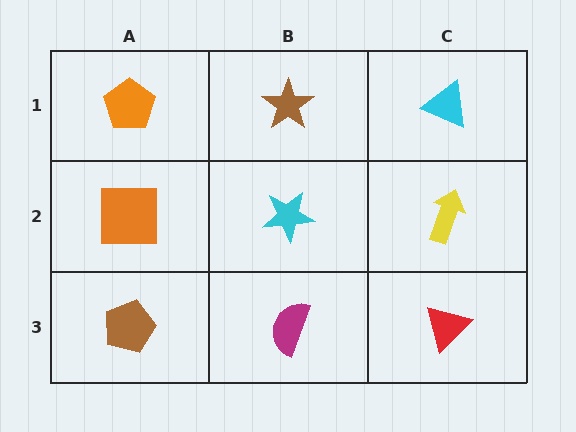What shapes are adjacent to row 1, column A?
An orange square (row 2, column A), a brown star (row 1, column B).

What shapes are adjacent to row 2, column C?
A cyan triangle (row 1, column C), a red triangle (row 3, column C), a cyan star (row 2, column B).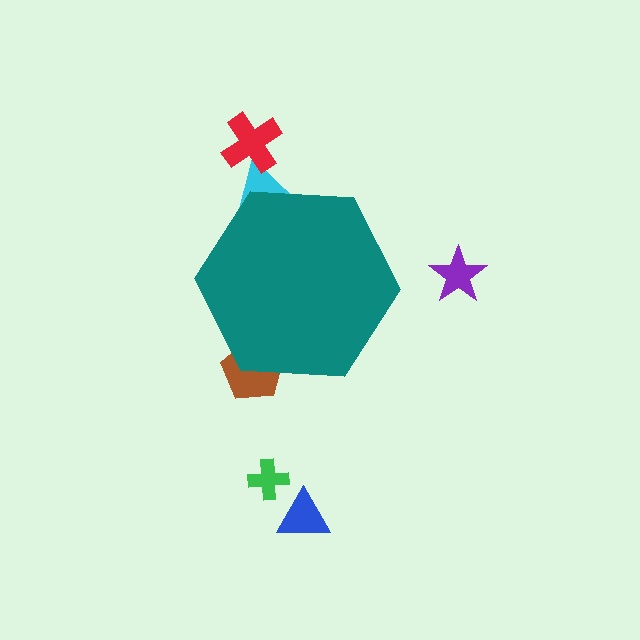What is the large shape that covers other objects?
A teal hexagon.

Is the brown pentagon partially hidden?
Yes, the brown pentagon is partially hidden behind the teal hexagon.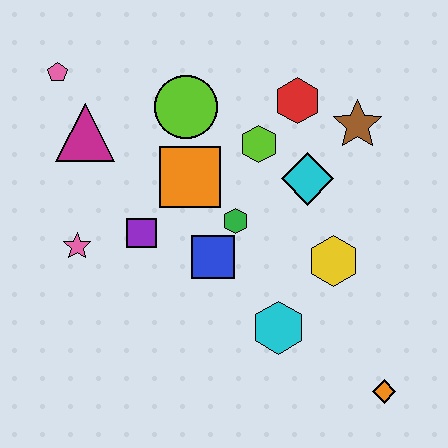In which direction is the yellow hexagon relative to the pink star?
The yellow hexagon is to the right of the pink star.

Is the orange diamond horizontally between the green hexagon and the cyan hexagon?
No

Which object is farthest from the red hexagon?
The orange diamond is farthest from the red hexagon.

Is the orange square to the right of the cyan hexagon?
No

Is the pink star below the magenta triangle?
Yes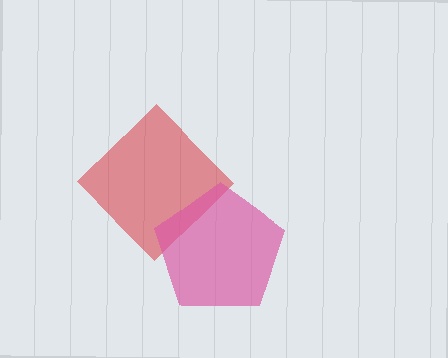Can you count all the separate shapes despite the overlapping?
Yes, there are 2 separate shapes.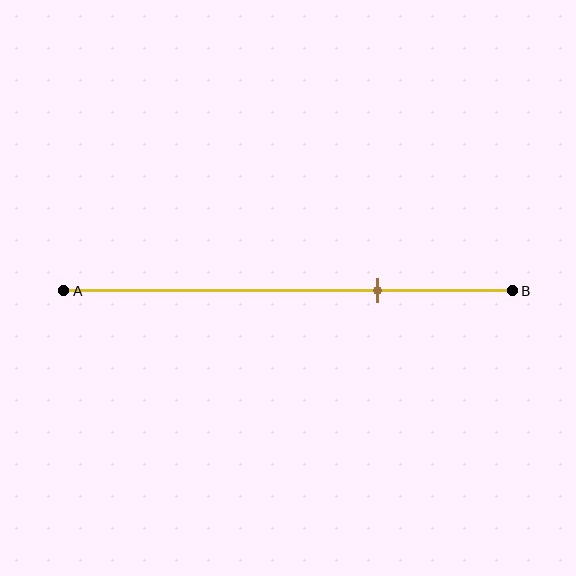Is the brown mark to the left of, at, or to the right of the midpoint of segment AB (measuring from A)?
The brown mark is to the right of the midpoint of segment AB.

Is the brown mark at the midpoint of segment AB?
No, the mark is at about 70% from A, not at the 50% midpoint.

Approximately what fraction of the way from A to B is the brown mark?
The brown mark is approximately 70% of the way from A to B.